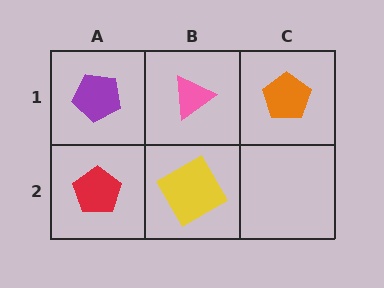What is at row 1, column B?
A pink triangle.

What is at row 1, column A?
A purple pentagon.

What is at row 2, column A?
A red pentagon.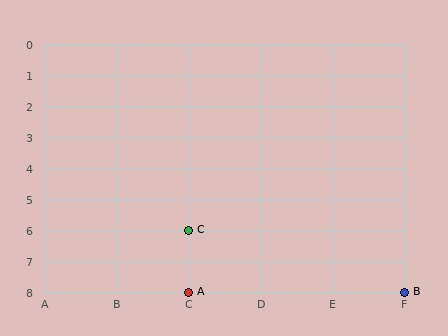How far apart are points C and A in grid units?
Points C and A are 2 rows apart.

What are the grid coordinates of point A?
Point A is at grid coordinates (C, 8).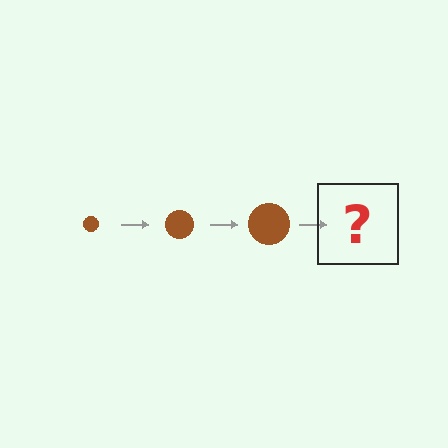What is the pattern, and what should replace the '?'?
The pattern is that the circle gets progressively larger each step. The '?' should be a brown circle, larger than the previous one.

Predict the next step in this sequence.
The next step is a brown circle, larger than the previous one.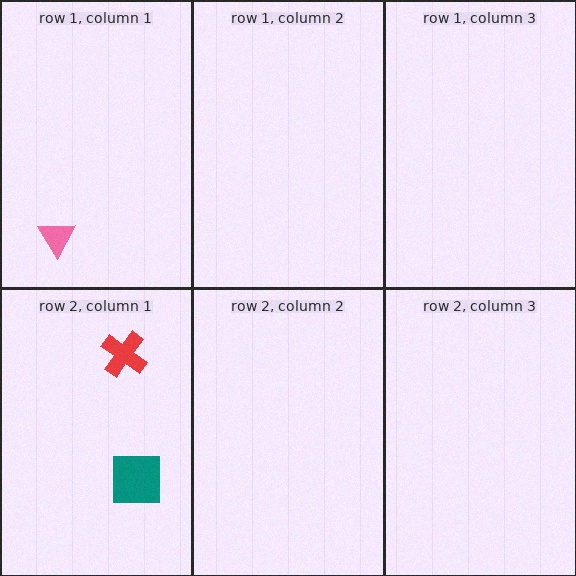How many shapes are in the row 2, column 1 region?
2.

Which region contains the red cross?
The row 2, column 1 region.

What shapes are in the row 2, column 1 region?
The red cross, the teal square.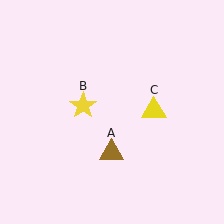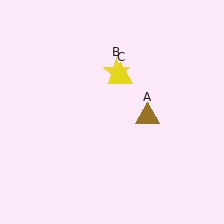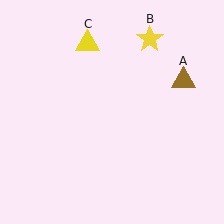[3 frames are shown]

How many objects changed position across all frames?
3 objects changed position: brown triangle (object A), yellow star (object B), yellow triangle (object C).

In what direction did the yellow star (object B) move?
The yellow star (object B) moved up and to the right.